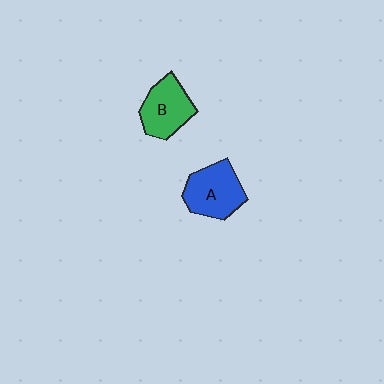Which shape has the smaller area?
Shape B (green).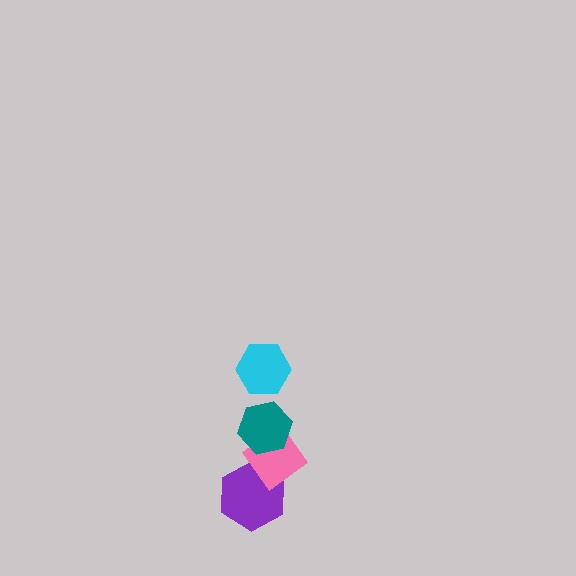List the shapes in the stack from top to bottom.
From top to bottom: the cyan hexagon, the teal hexagon, the pink diamond, the purple hexagon.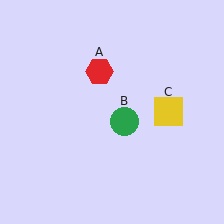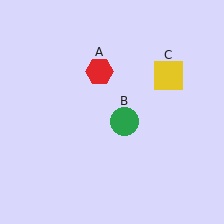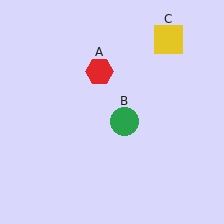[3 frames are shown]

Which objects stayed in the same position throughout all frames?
Red hexagon (object A) and green circle (object B) remained stationary.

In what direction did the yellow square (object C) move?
The yellow square (object C) moved up.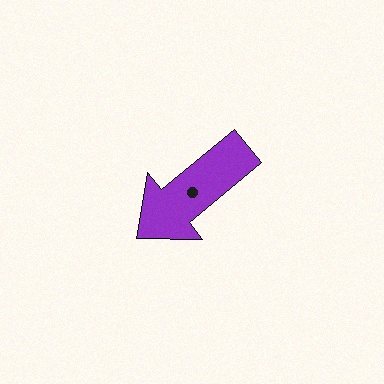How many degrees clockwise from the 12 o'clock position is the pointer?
Approximately 230 degrees.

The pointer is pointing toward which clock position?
Roughly 8 o'clock.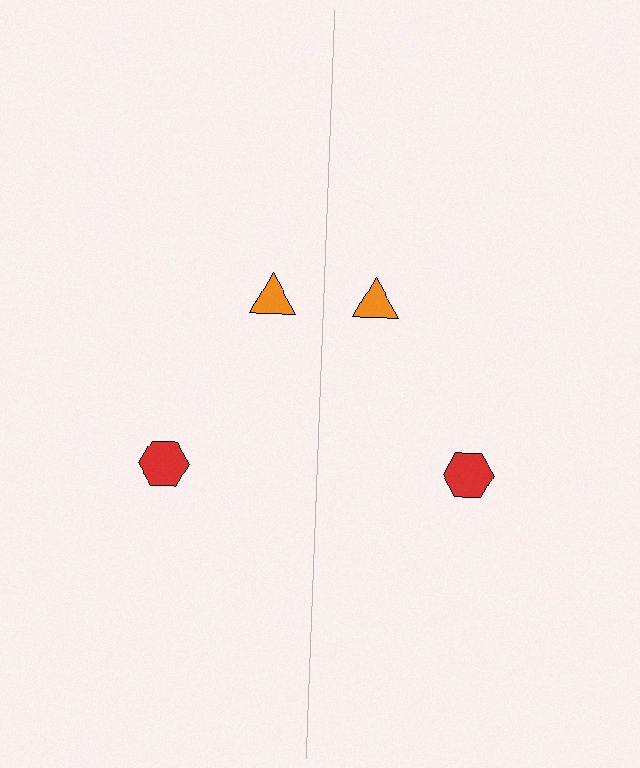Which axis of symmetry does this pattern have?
The pattern has a vertical axis of symmetry running through the center of the image.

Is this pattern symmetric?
Yes, this pattern has bilateral (reflection) symmetry.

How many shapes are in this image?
There are 4 shapes in this image.